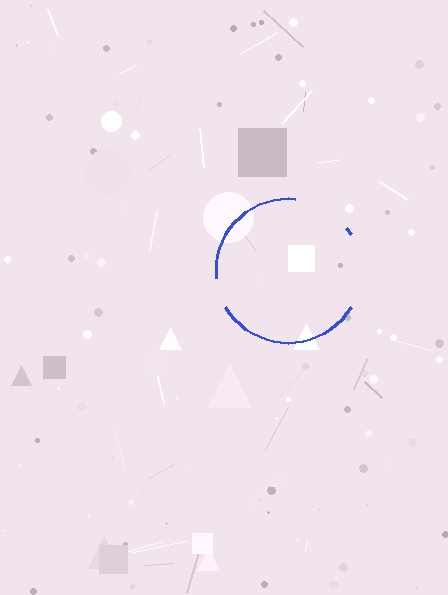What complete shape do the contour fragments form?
The contour fragments form a circle.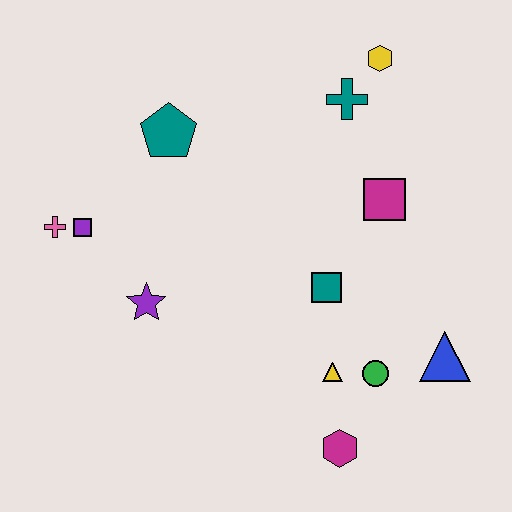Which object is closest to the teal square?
The yellow triangle is closest to the teal square.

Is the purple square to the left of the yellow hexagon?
Yes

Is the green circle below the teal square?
Yes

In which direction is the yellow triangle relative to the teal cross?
The yellow triangle is below the teal cross.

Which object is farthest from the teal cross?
The magenta hexagon is farthest from the teal cross.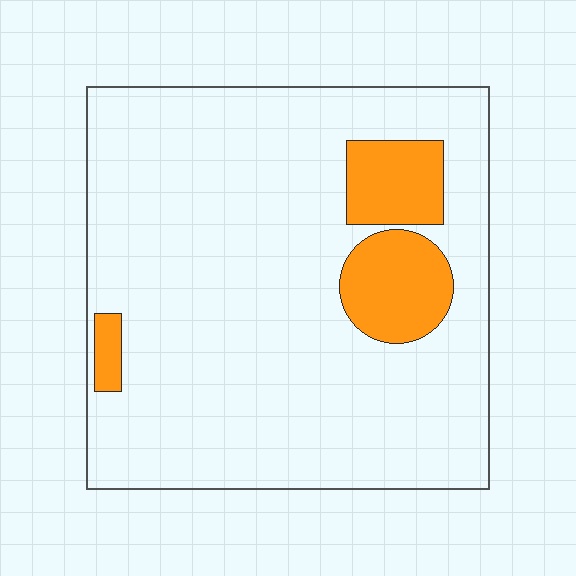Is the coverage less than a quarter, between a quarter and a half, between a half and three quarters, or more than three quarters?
Less than a quarter.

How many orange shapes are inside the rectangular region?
3.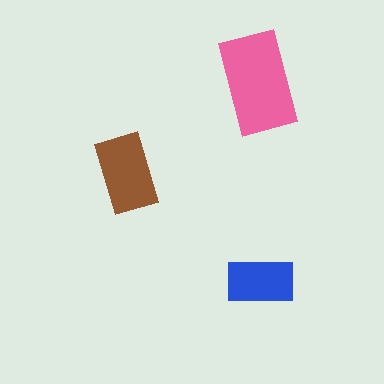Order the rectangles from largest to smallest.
the pink one, the brown one, the blue one.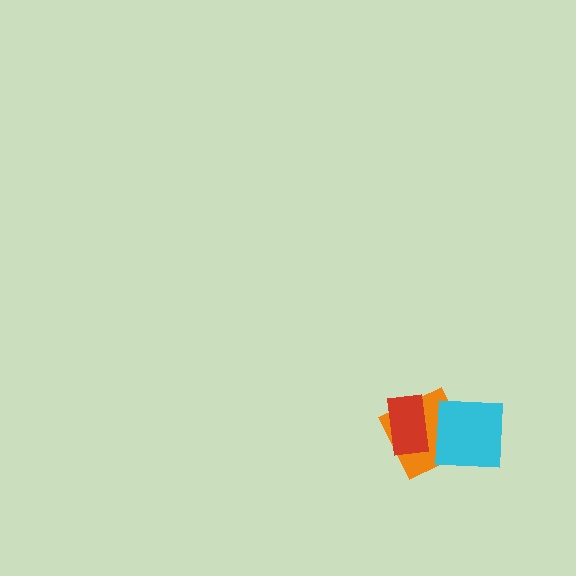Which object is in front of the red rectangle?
The cyan square is in front of the red rectangle.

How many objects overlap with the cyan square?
2 objects overlap with the cyan square.